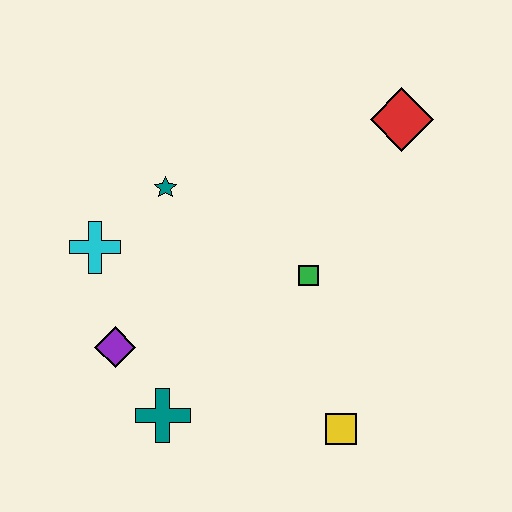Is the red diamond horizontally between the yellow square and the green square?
No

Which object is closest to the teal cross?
The purple diamond is closest to the teal cross.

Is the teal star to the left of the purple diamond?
No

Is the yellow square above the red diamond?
No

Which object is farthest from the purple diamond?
The red diamond is farthest from the purple diamond.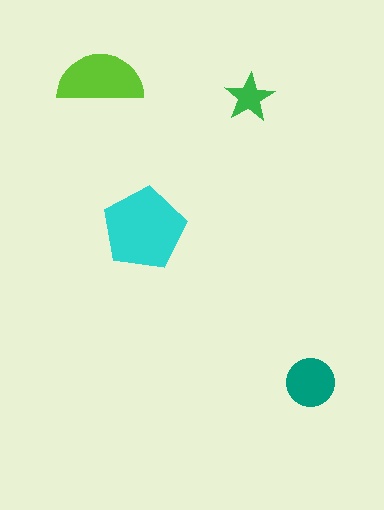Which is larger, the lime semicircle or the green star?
The lime semicircle.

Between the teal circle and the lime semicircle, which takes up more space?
The lime semicircle.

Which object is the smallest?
The green star.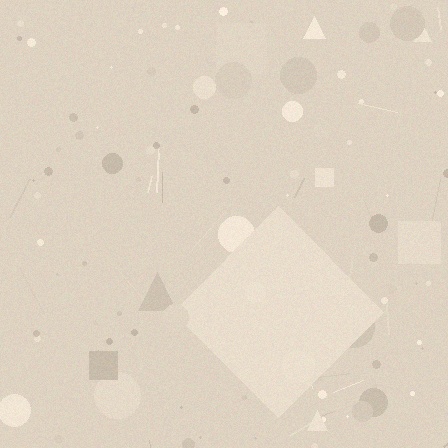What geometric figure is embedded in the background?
A diamond is embedded in the background.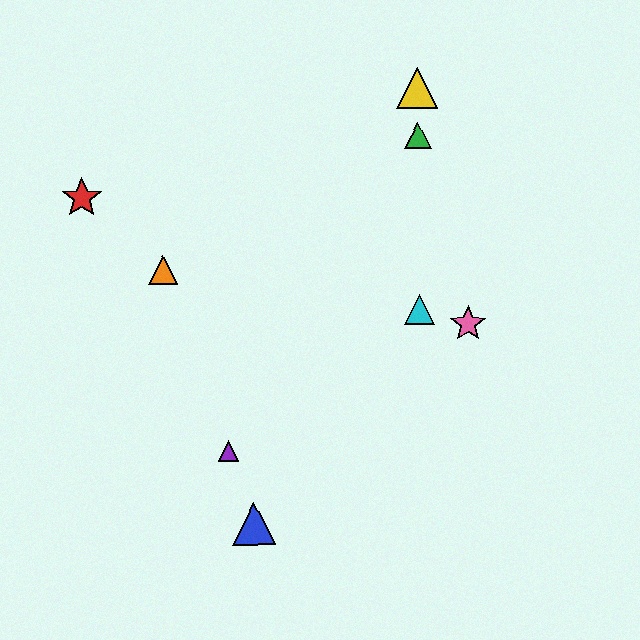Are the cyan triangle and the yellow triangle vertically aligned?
Yes, both are at x≈419.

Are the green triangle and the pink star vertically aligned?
No, the green triangle is at x≈418 and the pink star is at x≈468.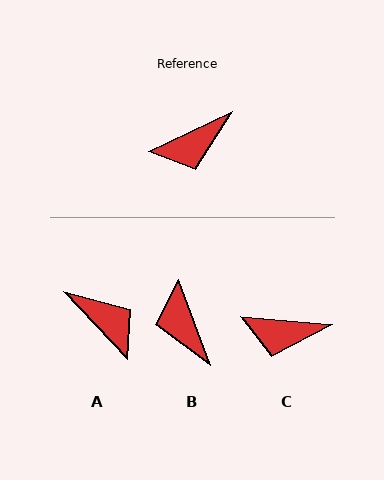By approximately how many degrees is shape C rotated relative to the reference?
Approximately 31 degrees clockwise.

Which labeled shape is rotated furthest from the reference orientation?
A, about 107 degrees away.